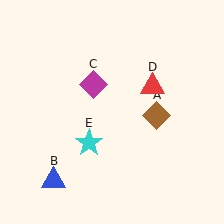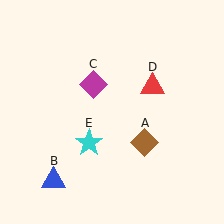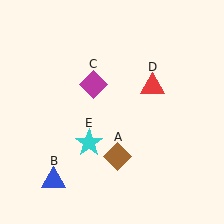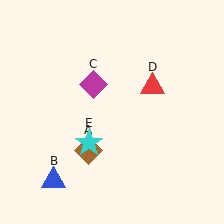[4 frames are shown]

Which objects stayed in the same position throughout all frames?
Blue triangle (object B) and magenta diamond (object C) and red triangle (object D) and cyan star (object E) remained stationary.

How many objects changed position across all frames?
1 object changed position: brown diamond (object A).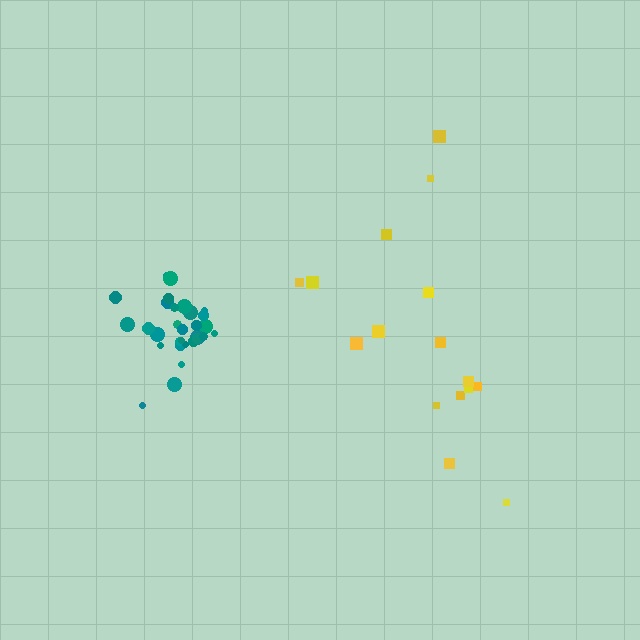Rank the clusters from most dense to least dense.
teal, yellow.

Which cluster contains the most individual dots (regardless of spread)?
Teal (30).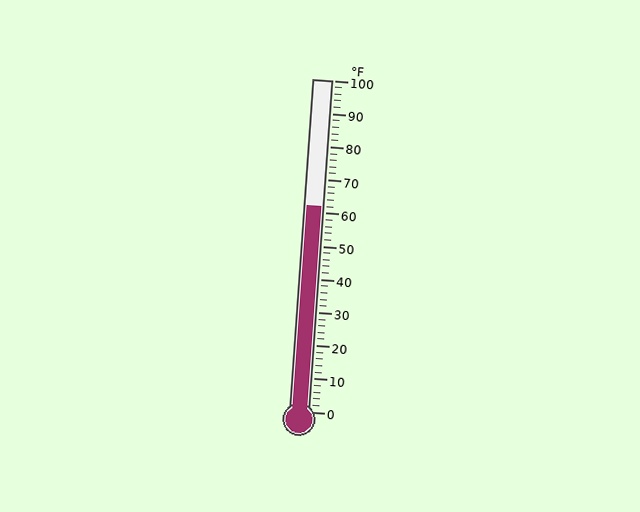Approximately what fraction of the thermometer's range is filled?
The thermometer is filled to approximately 60% of its range.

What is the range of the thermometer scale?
The thermometer scale ranges from 0°F to 100°F.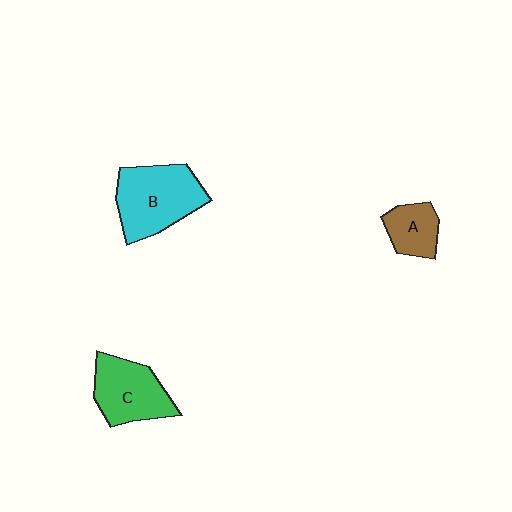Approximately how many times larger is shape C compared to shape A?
Approximately 1.7 times.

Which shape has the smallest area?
Shape A (brown).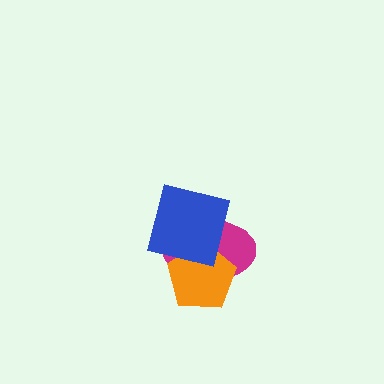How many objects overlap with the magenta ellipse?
2 objects overlap with the magenta ellipse.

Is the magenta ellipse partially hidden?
Yes, it is partially covered by another shape.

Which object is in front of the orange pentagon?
The blue square is in front of the orange pentagon.